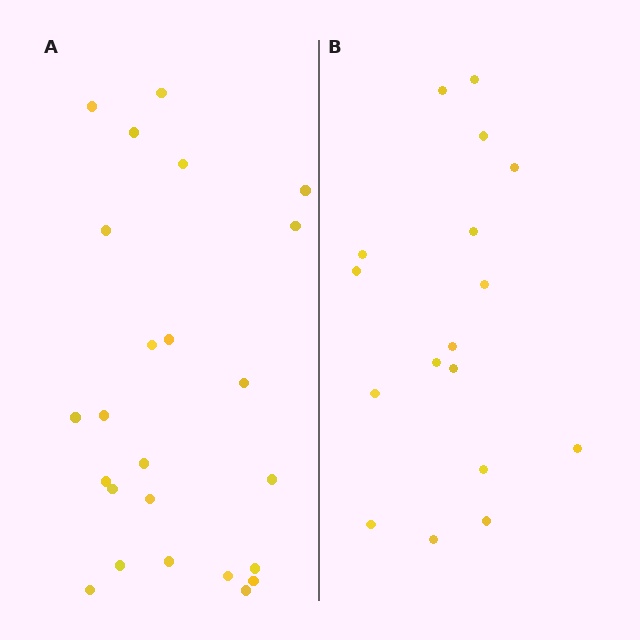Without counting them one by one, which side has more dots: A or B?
Region A (the left region) has more dots.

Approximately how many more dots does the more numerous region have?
Region A has roughly 8 or so more dots than region B.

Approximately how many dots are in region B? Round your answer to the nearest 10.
About 20 dots. (The exact count is 17, which rounds to 20.)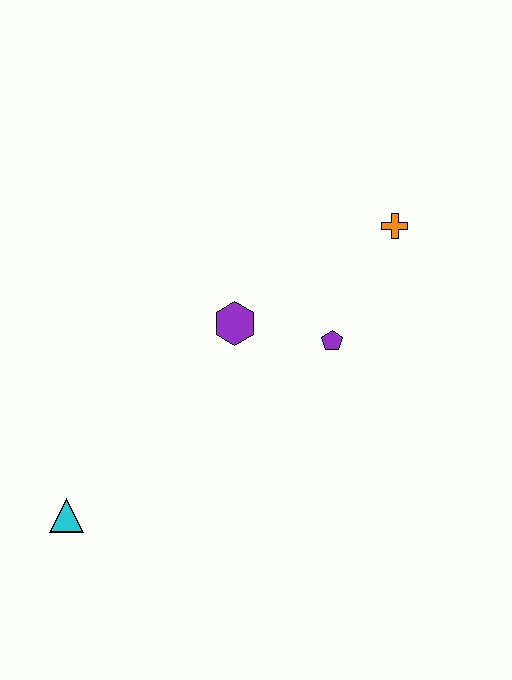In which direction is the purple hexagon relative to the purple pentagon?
The purple hexagon is to the left of the purple pentagon.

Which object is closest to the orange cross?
The purple pentagon is closest to the orange cross.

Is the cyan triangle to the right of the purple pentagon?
No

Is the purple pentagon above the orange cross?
No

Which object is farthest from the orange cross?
The cyan triangle is farthest from the orange cross.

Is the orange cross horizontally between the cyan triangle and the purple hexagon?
No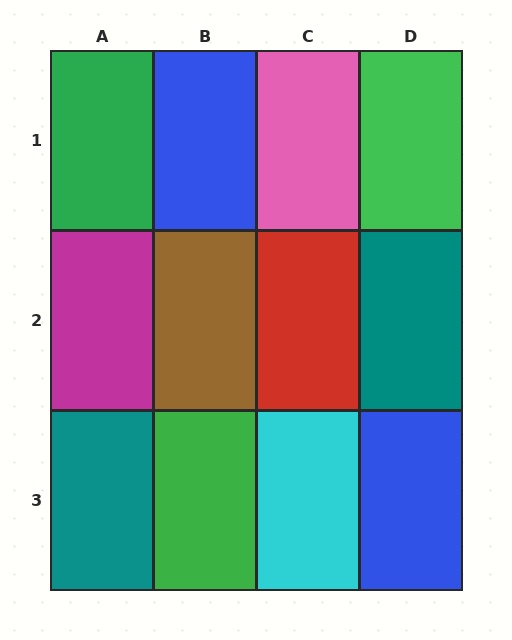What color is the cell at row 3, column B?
Green.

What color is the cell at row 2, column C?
Red.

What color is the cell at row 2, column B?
Brown.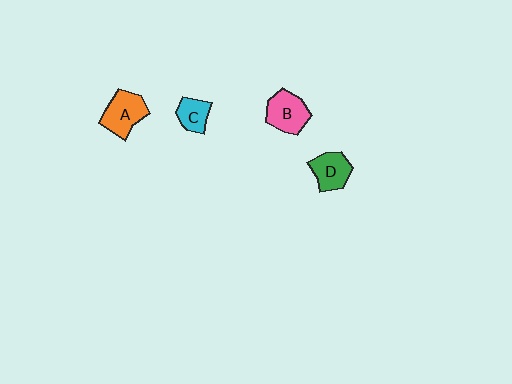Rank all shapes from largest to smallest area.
From largest to smallest: A (orange), B (pink), D (green), C (cyan).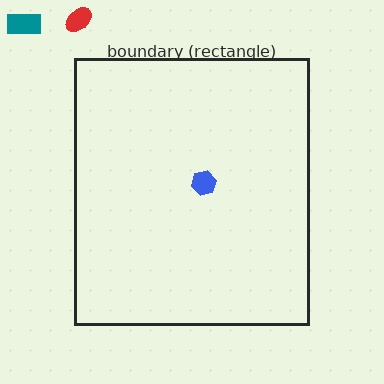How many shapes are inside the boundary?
1 inside, 2 outside.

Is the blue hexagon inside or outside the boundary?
Inside.